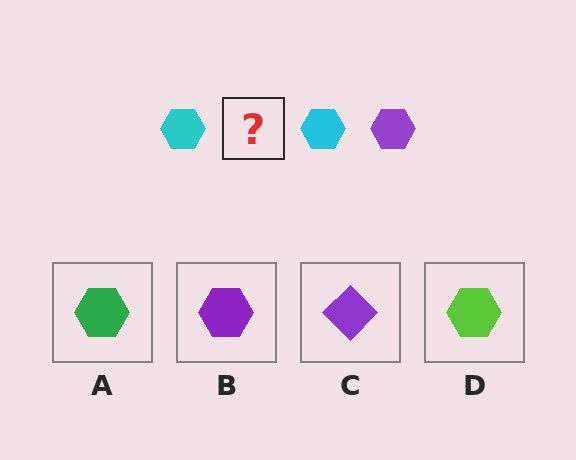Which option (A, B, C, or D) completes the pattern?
B.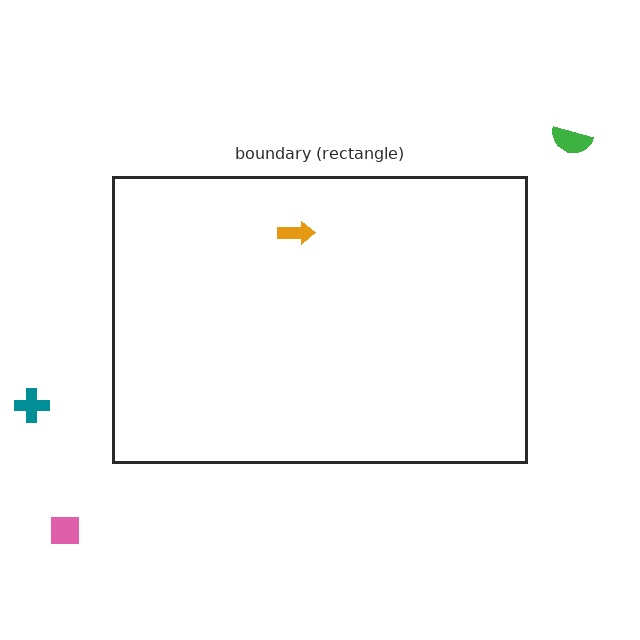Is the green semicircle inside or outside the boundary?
Outside.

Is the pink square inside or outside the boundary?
Outside.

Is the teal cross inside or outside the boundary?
Outside.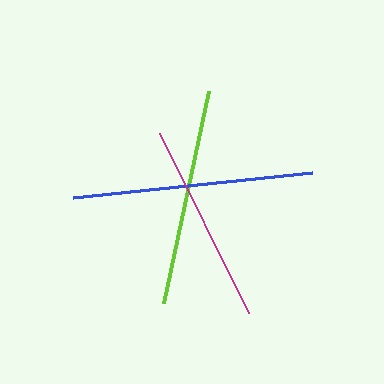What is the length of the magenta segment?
The magenta segment is approximately 201 pixels long.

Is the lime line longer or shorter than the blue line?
The blue line is longer than the lime line.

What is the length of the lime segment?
The lime segment is approximately 217 pixels long.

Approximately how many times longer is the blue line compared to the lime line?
The blue line is approximately 1.1 times the length of the lime line.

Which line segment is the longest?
The blue line is the longest at approximately 241 pixels.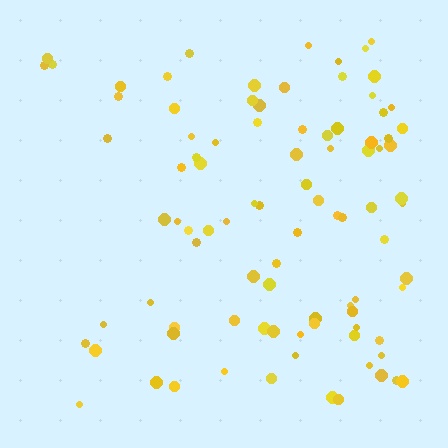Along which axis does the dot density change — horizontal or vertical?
Horizontal.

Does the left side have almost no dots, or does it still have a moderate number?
Still a moderate number, just noticeably fewer than the right.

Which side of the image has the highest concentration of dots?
The right.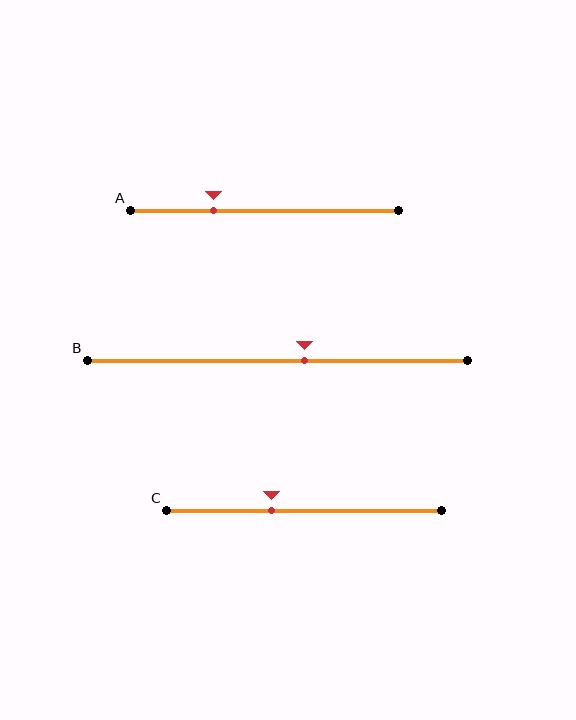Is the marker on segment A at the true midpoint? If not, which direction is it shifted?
No, the marker on segment A is shifted to the left by about 19% of the segment length.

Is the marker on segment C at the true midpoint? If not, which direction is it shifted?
No, the marker on segment C is shifted to the left by about 12% of the segment length.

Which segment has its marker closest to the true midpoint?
Segment B has its marker closest to the true midpoint.